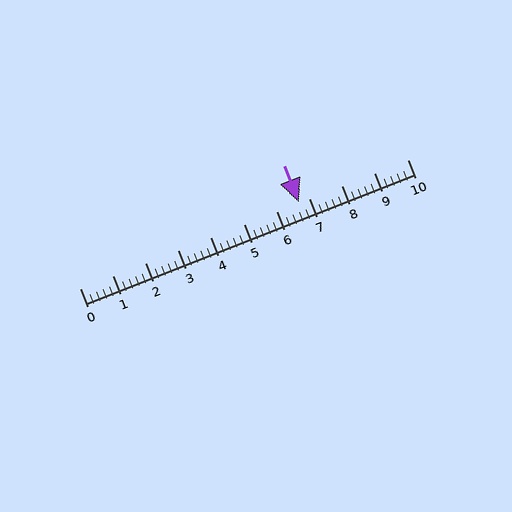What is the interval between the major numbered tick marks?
The major tick marks are spaced 1 units apart.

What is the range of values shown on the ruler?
The ruler shows values from 0 to 10.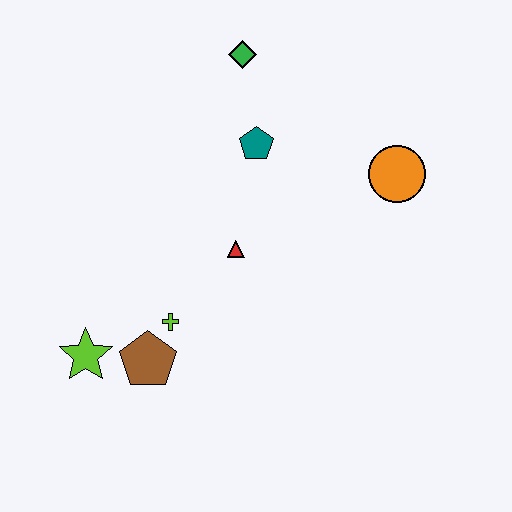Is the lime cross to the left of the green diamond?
Yes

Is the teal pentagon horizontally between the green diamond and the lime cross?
No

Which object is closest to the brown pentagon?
The lime cross is closest to the brown pentagon.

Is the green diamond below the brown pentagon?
No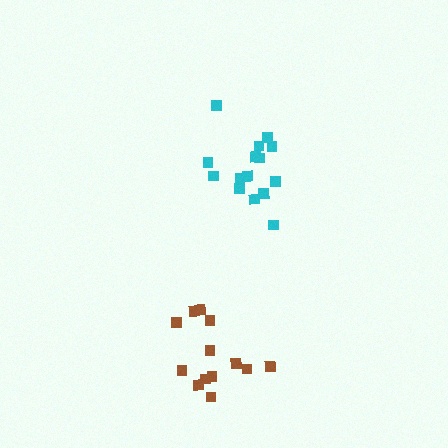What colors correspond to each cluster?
The clusters are colored: cyan, brown.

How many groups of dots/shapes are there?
There are 2 groups.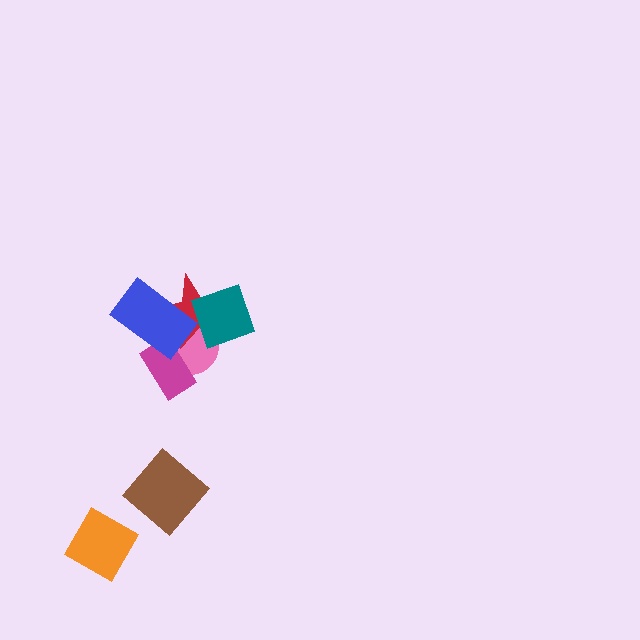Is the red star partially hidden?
Yes, it is partially covered by another shape.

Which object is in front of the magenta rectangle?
The blue rectangle is in front of the magenta rectangle.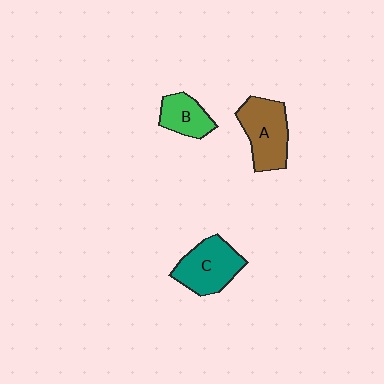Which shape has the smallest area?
Shape B (green).